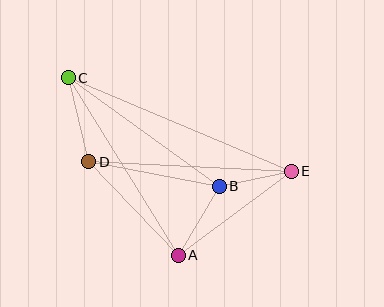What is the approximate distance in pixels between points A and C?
The distance between A and C is approximately 209 pixels.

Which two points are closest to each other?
Points B and E are closest to each other.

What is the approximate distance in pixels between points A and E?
The distance between A and E is approximately 141 pixels.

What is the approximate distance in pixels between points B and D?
The distance between B and D is approximately 133 pixels.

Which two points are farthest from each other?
Points C and E are farthest from each other.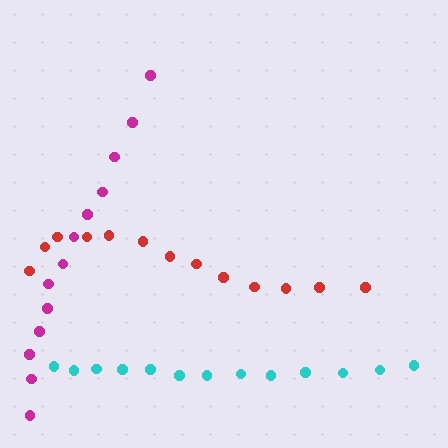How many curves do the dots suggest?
There are 3 distinct paths.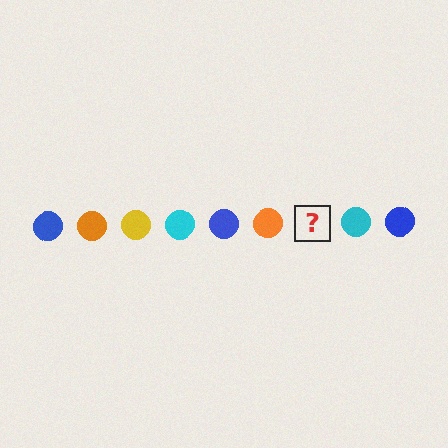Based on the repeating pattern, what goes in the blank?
The blank should be a yellow circle.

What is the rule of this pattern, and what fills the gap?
The rule is that the pattern cycles through blue, orange, yellow, cyan circles. The gap should be filled with a yellow circle.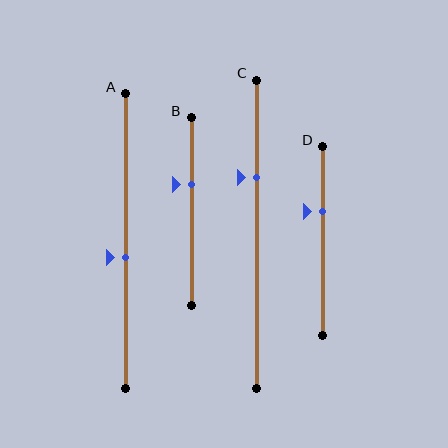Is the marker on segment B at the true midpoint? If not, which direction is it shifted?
No, the marker on segment B is shifted upward by about 15% of the segment length.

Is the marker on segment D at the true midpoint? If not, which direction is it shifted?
No, the marker on segment D is shifted upward by about 16% of the segment length.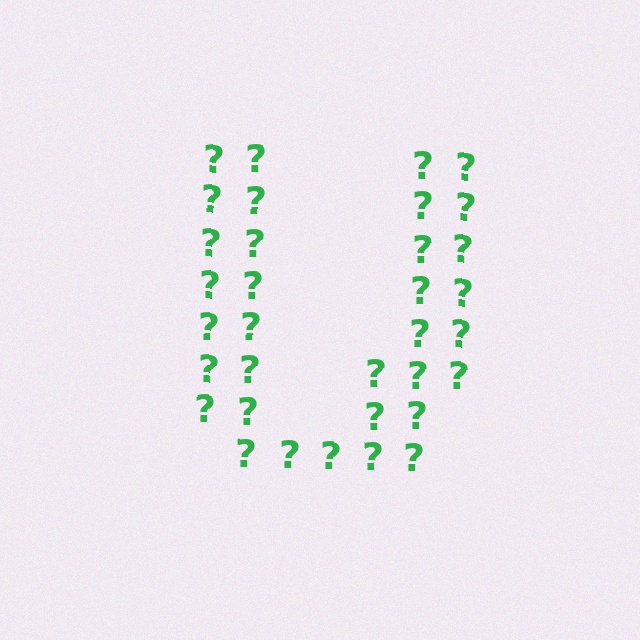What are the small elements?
The small elements are question marks.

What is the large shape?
The large shape is the letter U.